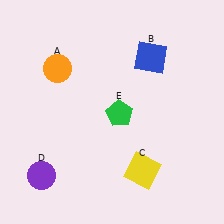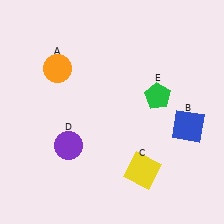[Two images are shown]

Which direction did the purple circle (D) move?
The purple circle (D) moved up.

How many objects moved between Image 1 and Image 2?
3 objects moved between the two images.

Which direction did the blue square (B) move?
The blue square (B) moved down.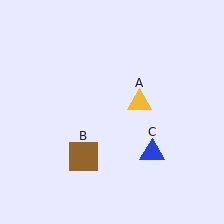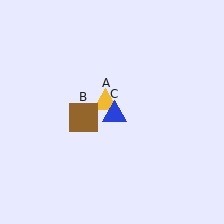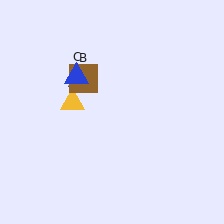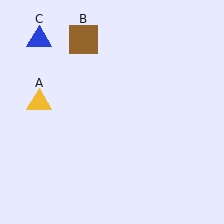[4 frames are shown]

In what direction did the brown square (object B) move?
The brown square (object B) moved up.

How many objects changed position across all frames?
3 objects changed position: yellow triangle (object A), brown square (object B), blue triangle (object C).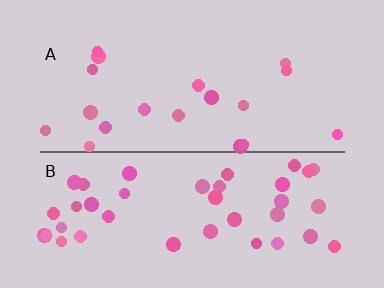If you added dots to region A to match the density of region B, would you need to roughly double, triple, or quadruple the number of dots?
Approximately double.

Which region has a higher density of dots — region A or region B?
B (the bottom).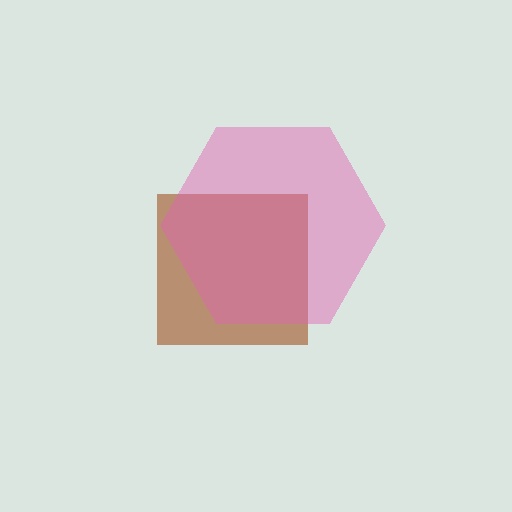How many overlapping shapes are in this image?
There are 2 overlapping shapes in the image.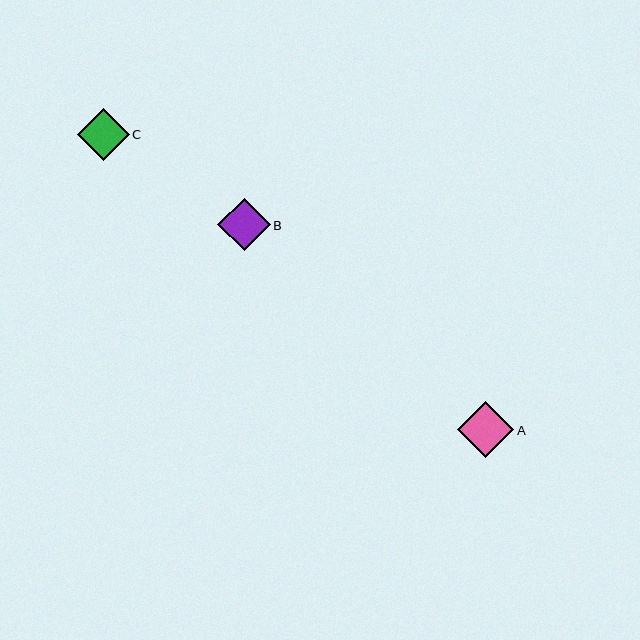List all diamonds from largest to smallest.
From largest to smallest: A, B, C.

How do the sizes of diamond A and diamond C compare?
Diamond A and diamond C are approximately the same size.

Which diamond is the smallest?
Diamond C is the smallest with a size of approximately 52 pixels.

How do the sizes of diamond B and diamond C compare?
Diamond B and diamond C are approximately the same size.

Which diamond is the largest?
Diamond A is the largest with a size of approximately 56 pixels.